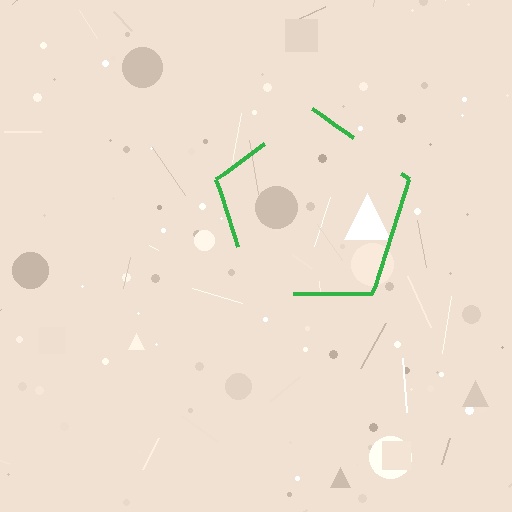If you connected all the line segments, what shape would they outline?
They would outline a pentagon.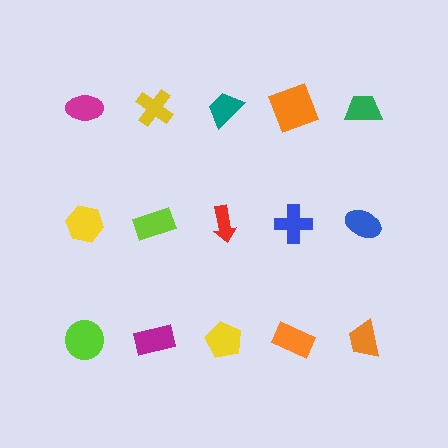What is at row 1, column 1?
A magenta ellipse.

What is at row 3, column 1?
A lime circle.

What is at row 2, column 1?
A yellow hexagon.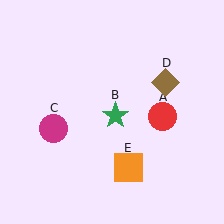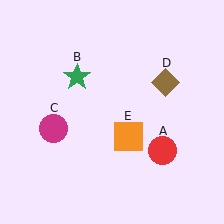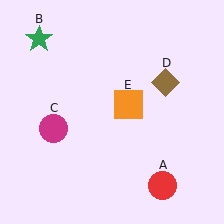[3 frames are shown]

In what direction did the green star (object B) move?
The green star (object B) moved up and to the left.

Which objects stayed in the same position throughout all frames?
Magenta circle (object C) and brown diamond (object D) remained stationary.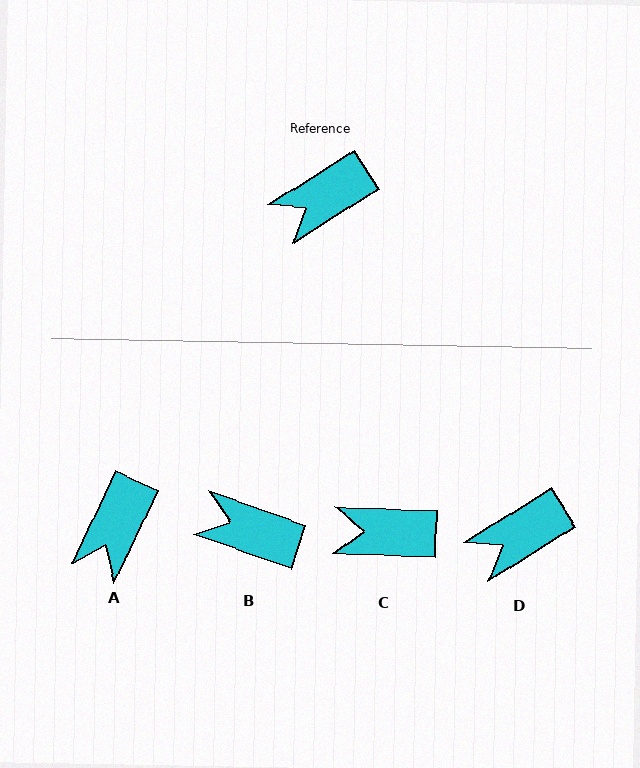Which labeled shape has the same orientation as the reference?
D.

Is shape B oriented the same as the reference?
No, it is off by about 51 degrees.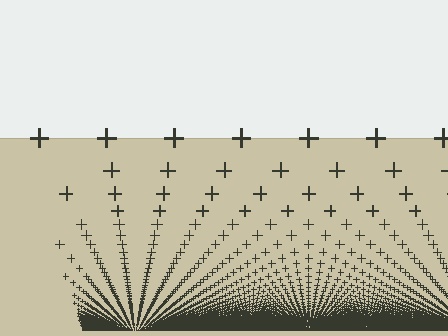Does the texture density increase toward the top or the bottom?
Density increases toward the bottom.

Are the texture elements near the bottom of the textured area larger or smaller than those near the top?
Smaller. The gradient is inverted — elements near the bottom are smaller and denser.